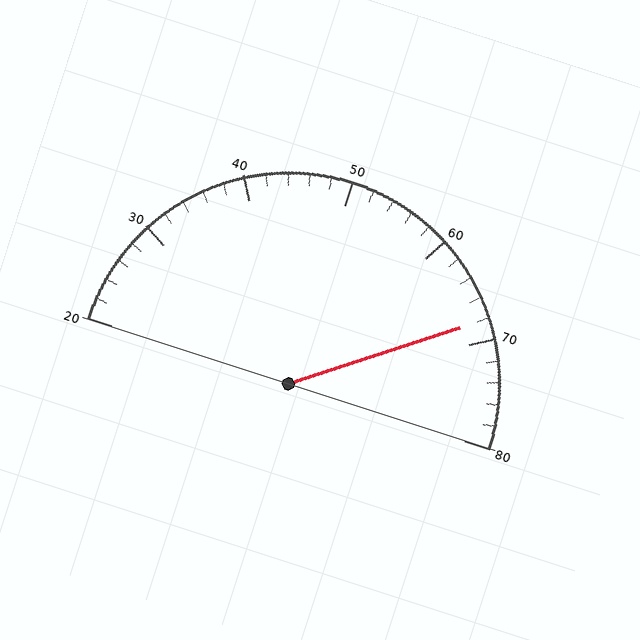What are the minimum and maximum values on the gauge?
The gauge ranges from 20 to 80.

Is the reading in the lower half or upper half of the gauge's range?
The reading is in the upper half of the range (20 to 80).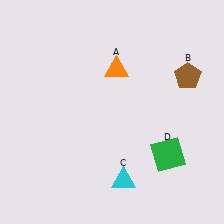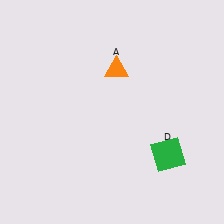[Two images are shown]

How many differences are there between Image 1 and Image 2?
There are 2 differences between the two images.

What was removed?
The cyan triangle (C), the brown pentagon (B) were removed in Image 2.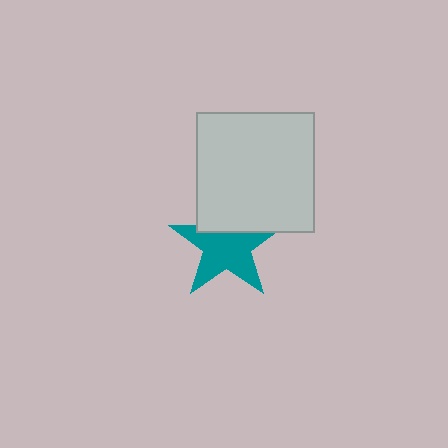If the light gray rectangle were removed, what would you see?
You would see the complete teal star.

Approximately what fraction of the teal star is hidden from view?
Roughly 30% of the teal star is hidden behind the light gray rectangle.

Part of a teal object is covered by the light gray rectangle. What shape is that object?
It is a star.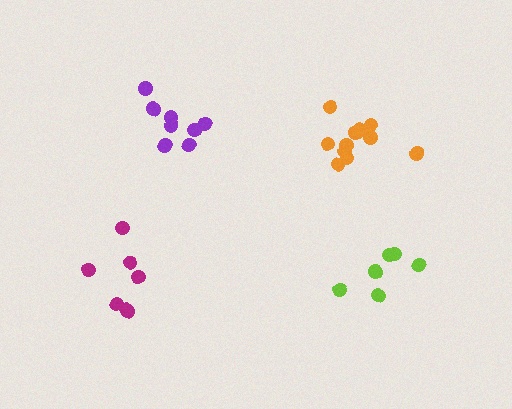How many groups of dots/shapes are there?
There are 4 groups.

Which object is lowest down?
The magenta cluster is bottommost.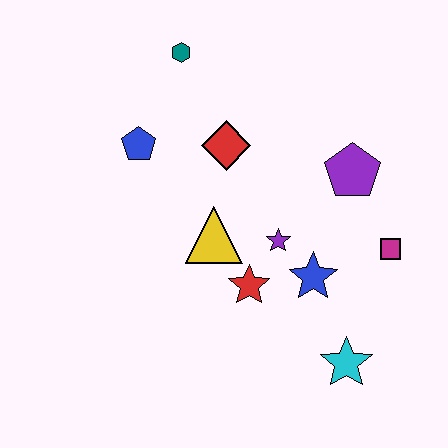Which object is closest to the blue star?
The purple star is closest to the blue star.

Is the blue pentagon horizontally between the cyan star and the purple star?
No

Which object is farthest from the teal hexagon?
The cyan star is farthest from the teal hexagon.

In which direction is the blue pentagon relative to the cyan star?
The blue pentagon is above the cyan star.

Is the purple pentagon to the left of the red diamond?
No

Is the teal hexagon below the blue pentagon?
No